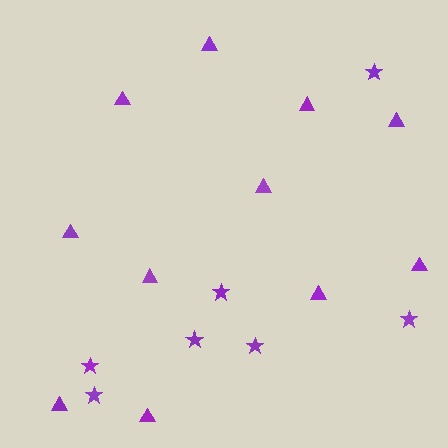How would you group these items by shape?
There are 2 groups: one group of stars (7) and one group of triangles (11).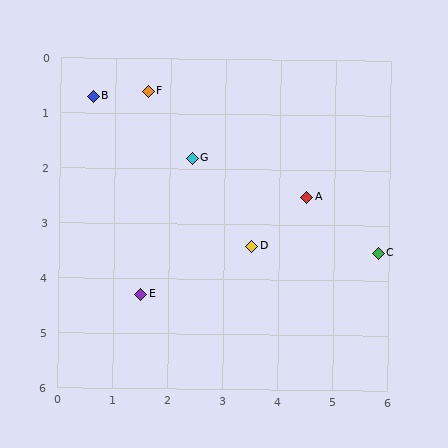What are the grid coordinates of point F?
Point F is at approximately (1.6, 0.6).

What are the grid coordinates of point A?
Point A is at approximately (4.5, 2.5).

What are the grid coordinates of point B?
Point B is at approximately (0.6, 0.7).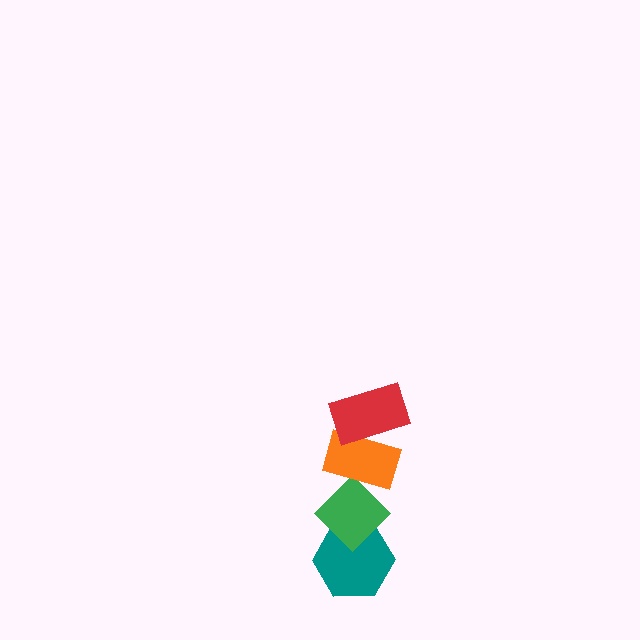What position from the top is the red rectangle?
The red rectangle is 1st from the top.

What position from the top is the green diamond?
The green diamond is 3rd from the top.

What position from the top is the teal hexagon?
The teal hexagon is 4th from the top.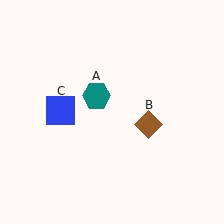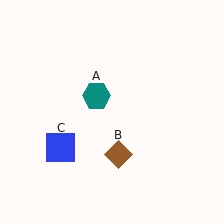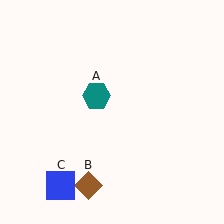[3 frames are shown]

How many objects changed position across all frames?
2 objects changed position: brown diamond (object B), blue square (object C).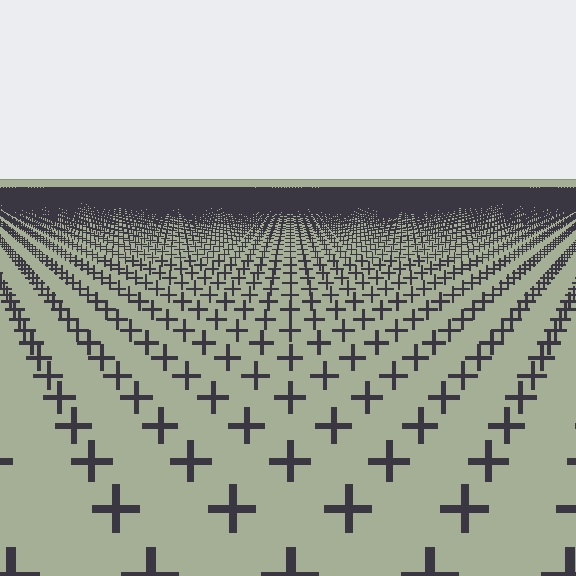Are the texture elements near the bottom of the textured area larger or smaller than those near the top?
Larger. Near the bottom, elements are closer to the viewer and appear at a bigger on-screen size.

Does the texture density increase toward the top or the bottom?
Density increases toward the top.